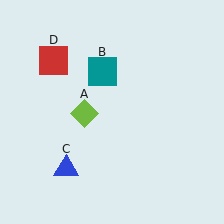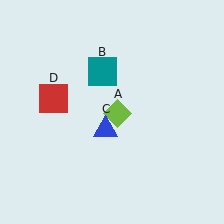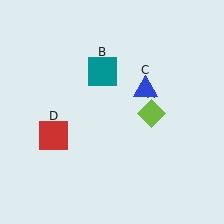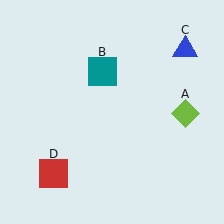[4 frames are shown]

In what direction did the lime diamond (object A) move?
The lime diamond (object A) moved right.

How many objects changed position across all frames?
3 objects changed position: lime diamond (object A), blue triangle (object C), red square (object D).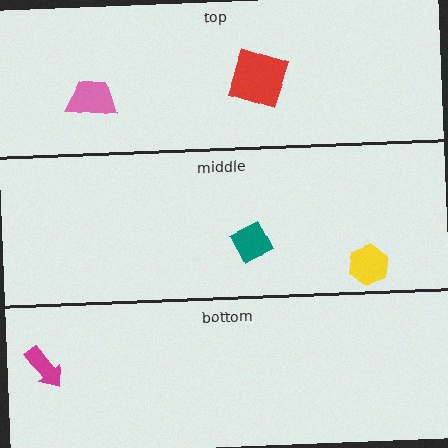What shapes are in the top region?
The red square, the pink trapezoid.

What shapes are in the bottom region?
The magenta arrow.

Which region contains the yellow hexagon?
The middle region.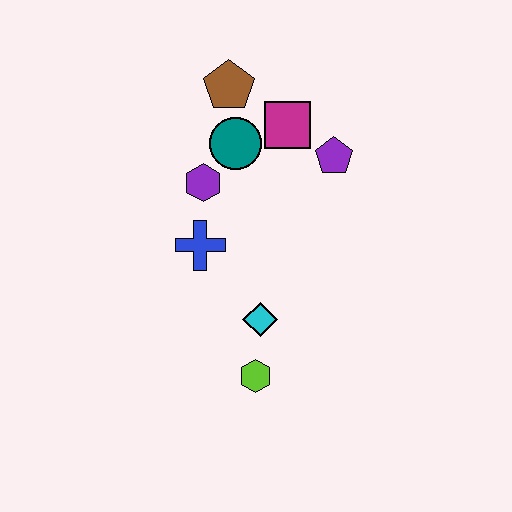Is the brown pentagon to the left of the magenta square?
Yes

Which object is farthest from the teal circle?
The lime hexagon is farthest from the teal circle.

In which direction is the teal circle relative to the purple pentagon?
The teal circle is to the left of the purple pentagon.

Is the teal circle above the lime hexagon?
Yes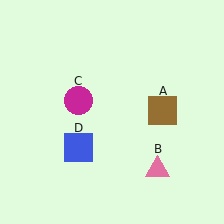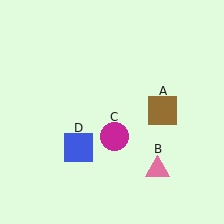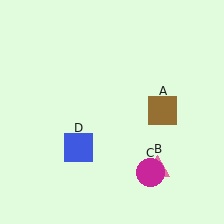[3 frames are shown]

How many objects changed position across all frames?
1 object changed position: magenta circle (object C).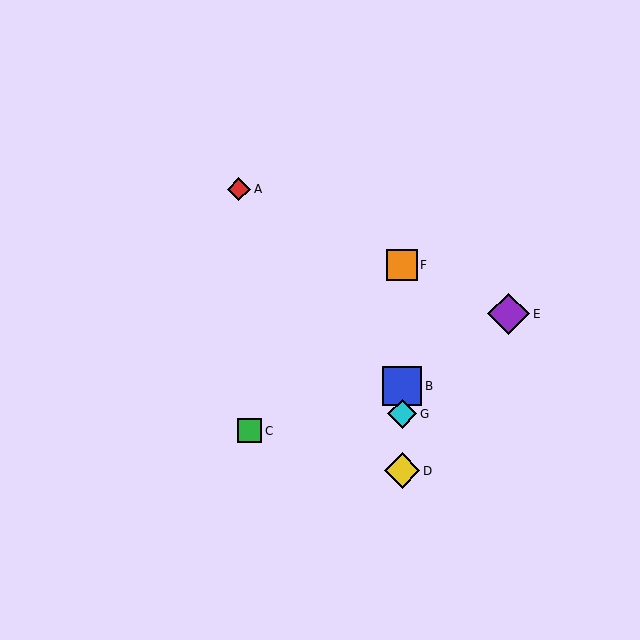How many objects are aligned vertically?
4 objects (B, D, F, G) are aligned vertically.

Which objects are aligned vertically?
Objects B, D, F, G are aligned vertically.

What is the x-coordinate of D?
Object D is at x≈402.